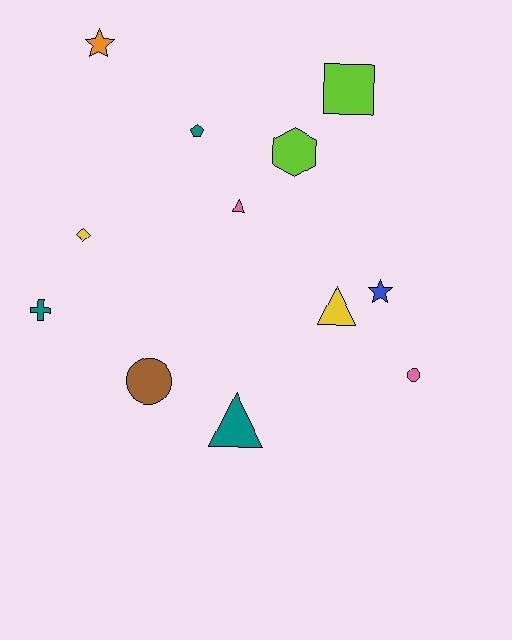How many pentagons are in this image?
There is 1 pentagon.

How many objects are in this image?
There are 12 objects.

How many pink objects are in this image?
There are 2 pink objects.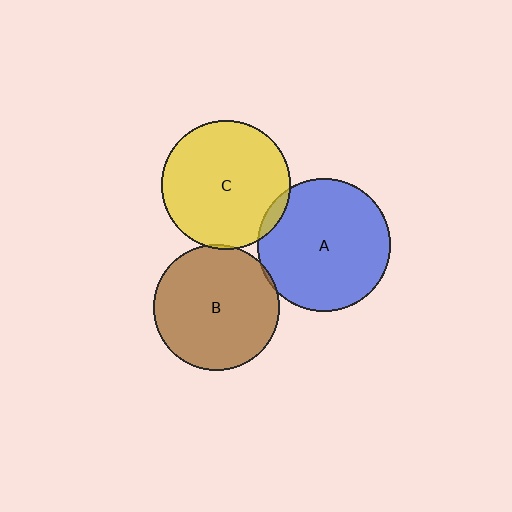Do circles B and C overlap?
Yes.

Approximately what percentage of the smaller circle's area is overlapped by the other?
Approximately 5%.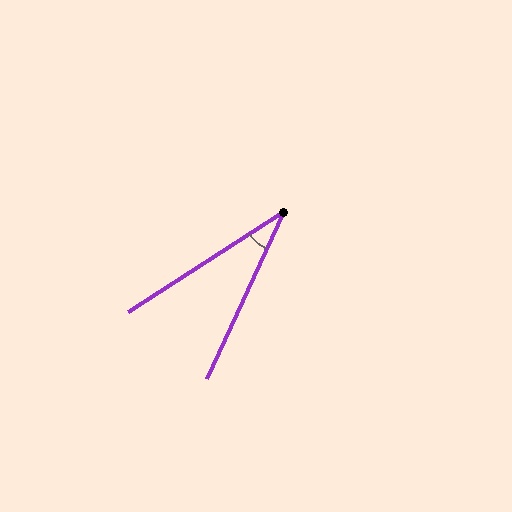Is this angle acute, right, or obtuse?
It is acute.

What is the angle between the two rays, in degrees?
Approximately 32 degrees.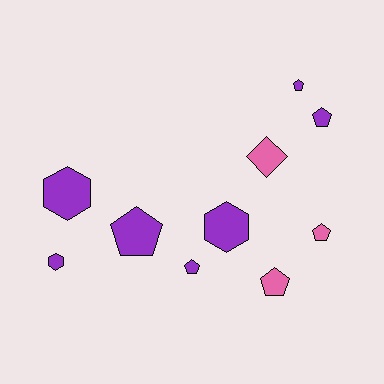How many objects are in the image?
There are 10 objects.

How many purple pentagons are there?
There are 4 purple pentagons.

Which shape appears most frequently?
Pentagon, with 6 objects.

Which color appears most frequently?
Purple, with 7 objects.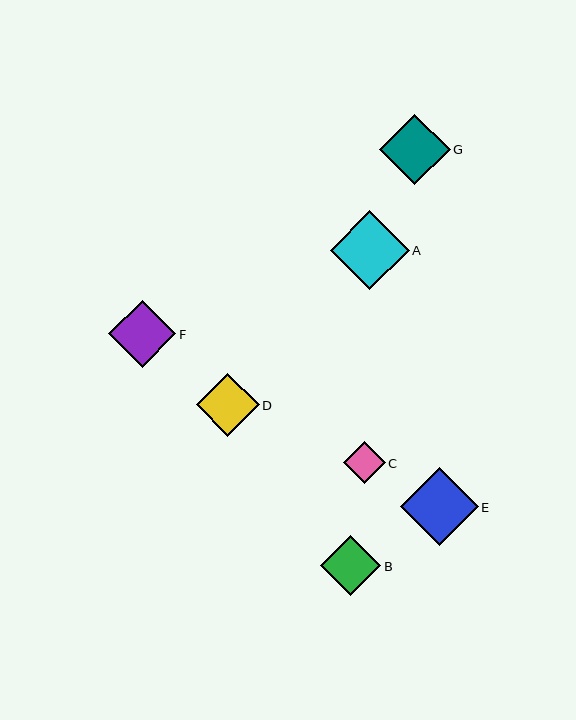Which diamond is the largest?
Diamond A is the largest with a size of approximately 79 pixels.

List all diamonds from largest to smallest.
From largest to smallest: A, E, G, F, D, B, C.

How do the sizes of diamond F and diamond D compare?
Diamond F and diamond D are approximately the same size.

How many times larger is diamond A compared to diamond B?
Diamond A is approximately 1.3 times the size of diamond B.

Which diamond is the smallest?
Diamond C is the smallest with a size of approximately 42 pixels.